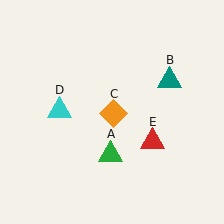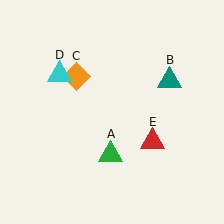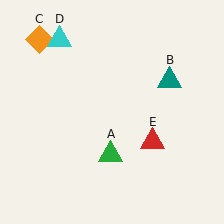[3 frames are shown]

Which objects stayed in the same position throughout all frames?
Green triangle (object A) and teal triangle (object B) and red triangle (object E) remained stationary.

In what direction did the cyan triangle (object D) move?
The cyan triangle (object D) moved up.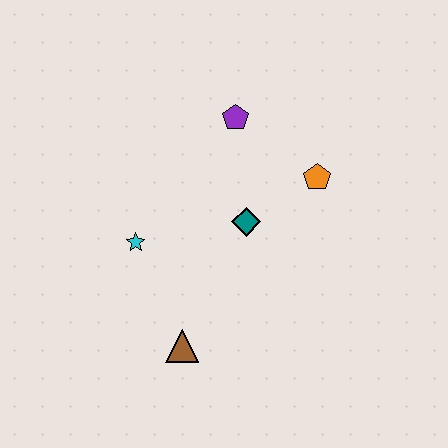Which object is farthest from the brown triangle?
The purple pentagon is farthest from the brown triangle.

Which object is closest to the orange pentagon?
The teal diamond is closest to the orange pentagon.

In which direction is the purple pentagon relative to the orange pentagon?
The purple pentagon is to the left of the orange pentagon.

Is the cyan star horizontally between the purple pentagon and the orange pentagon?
No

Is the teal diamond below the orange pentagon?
Yes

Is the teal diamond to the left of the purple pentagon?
No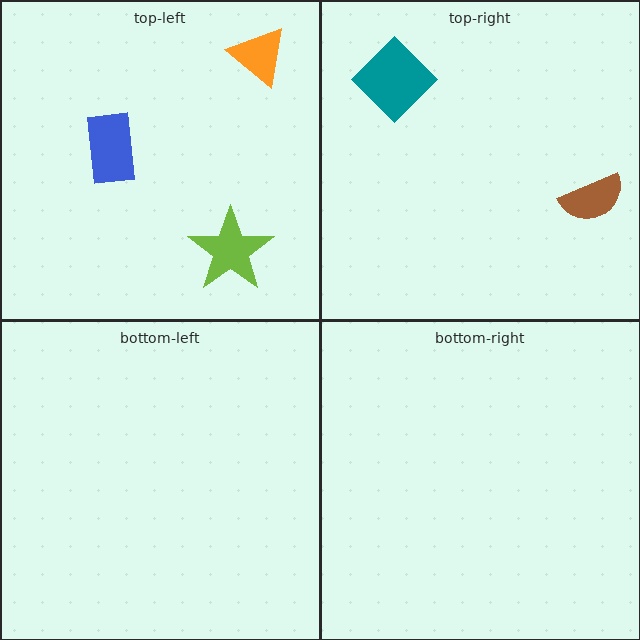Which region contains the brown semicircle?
The top-right region.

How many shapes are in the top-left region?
3.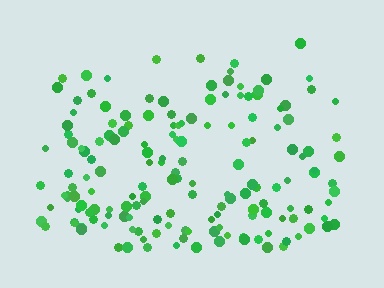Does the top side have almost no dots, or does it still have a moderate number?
Still a moderate number, just noticeably fewer than the bottom.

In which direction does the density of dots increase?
From top to bottom, with the bottom side densest.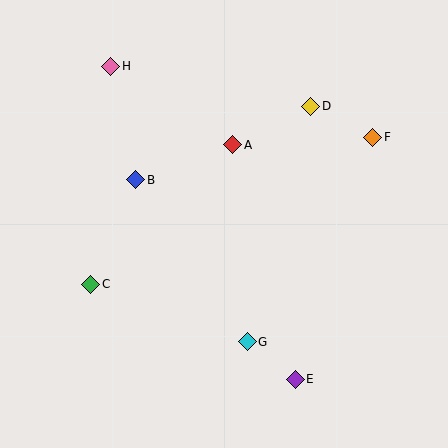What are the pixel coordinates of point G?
Point G is at (247, 342).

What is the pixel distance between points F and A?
The distance between F and A is 140 pixels.